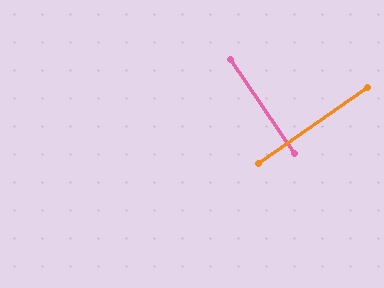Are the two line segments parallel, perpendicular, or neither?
Perpendicular — they meet at approximately 89°.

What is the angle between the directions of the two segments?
Approximately 89 degrees.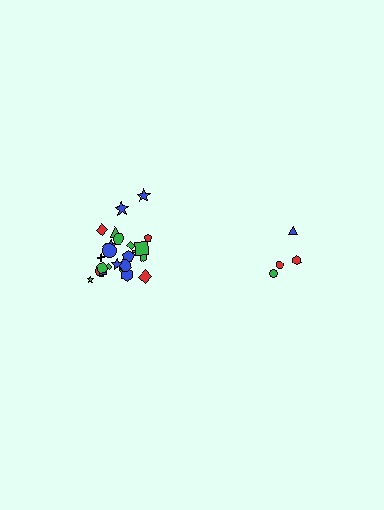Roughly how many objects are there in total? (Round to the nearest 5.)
Roughly 30 objects in total.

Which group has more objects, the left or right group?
The left group.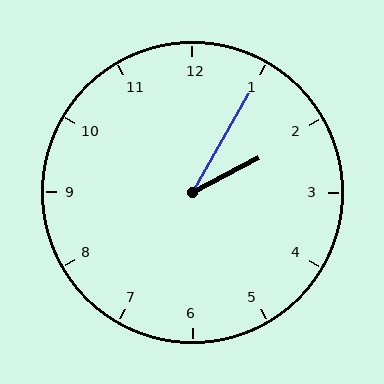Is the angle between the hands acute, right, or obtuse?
It is acute.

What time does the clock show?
2:05.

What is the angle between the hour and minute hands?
Approximately 32 degrees.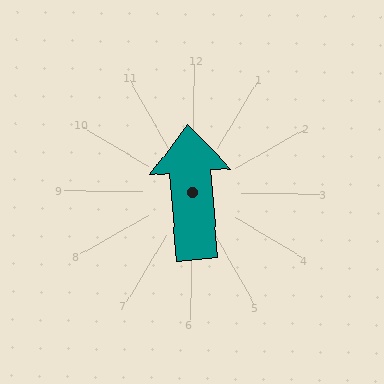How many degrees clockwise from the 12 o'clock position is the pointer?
Approximately 355 degrees.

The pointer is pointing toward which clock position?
Roughly 12 o'clock.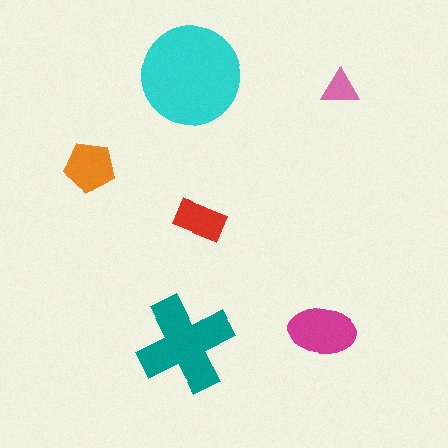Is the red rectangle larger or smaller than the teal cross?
Smaller.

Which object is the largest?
The cyan circle.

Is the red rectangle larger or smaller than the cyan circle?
Smaller.